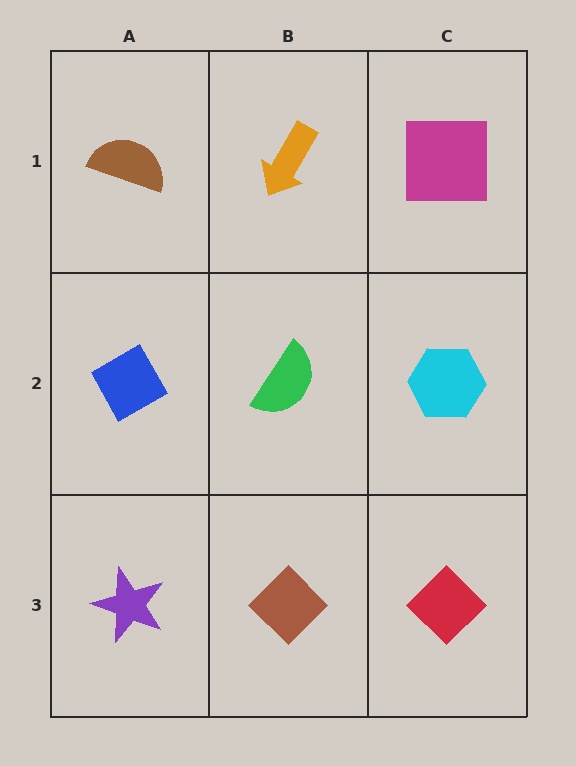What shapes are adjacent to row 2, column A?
A brown semicircle (row 1, column A), a purple star (row 3, column A), a green semicircle (row 2, column B).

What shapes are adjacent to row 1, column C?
A cyan hexagon (row 2, column C), an orange arrow (row 1, column B).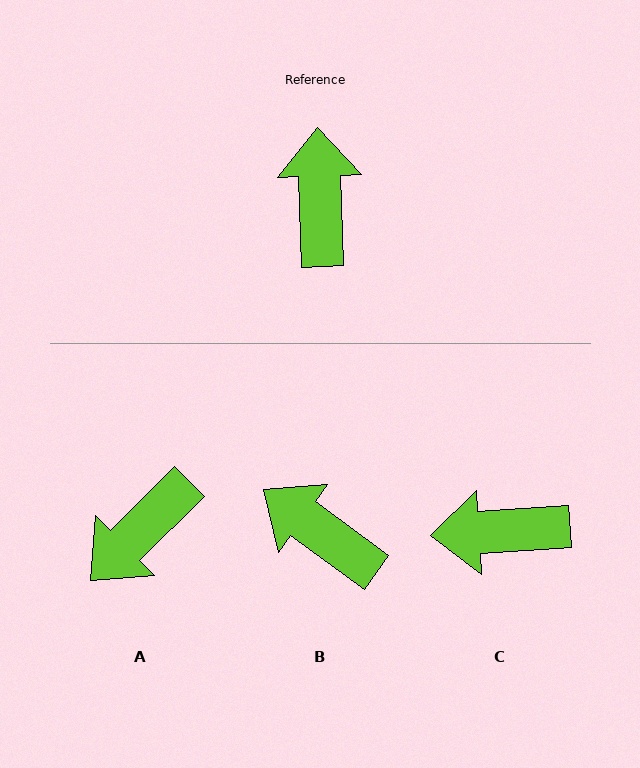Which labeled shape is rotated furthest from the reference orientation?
A, about 132 degrees away.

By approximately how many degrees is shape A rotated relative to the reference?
Approximately 132 degrees counter-clockwise.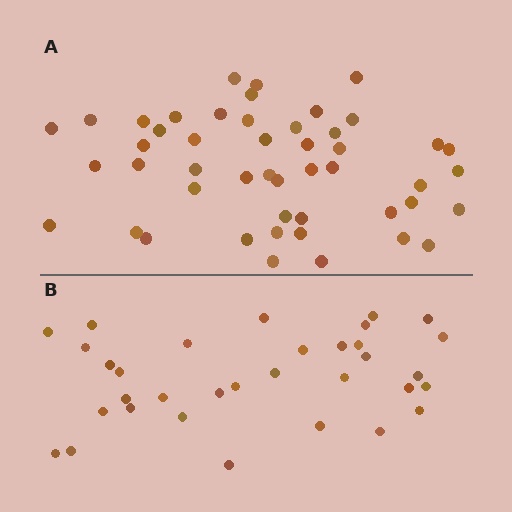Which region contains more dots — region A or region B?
Region A (the top region) has more dots.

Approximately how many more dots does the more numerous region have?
Region A has approximately 15 more dots than region B.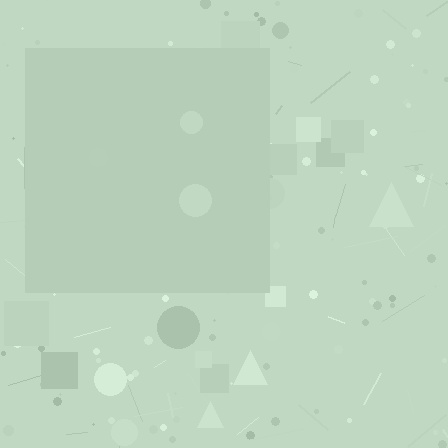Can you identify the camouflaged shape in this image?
The camouflaged shape is a square.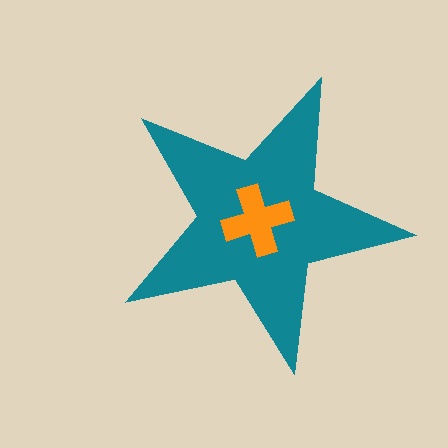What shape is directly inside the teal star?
The orange cross.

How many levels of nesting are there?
2.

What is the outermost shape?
The teal star.